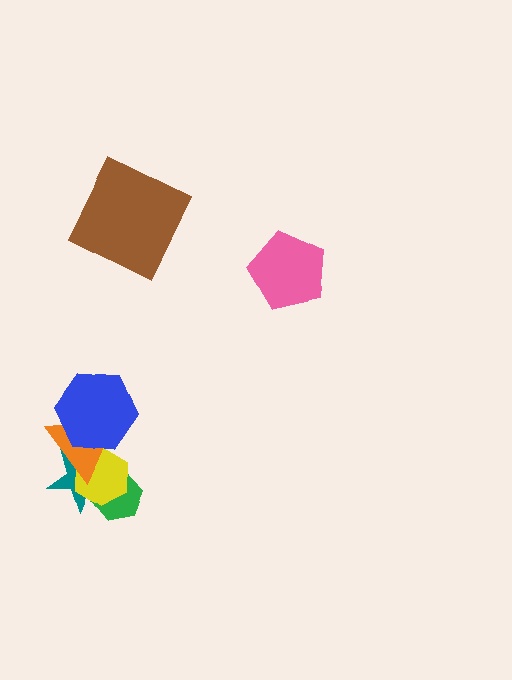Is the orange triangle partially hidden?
Yes, it is partially covered by another shape.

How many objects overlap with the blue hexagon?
2 objects overlap with the blue hexagon.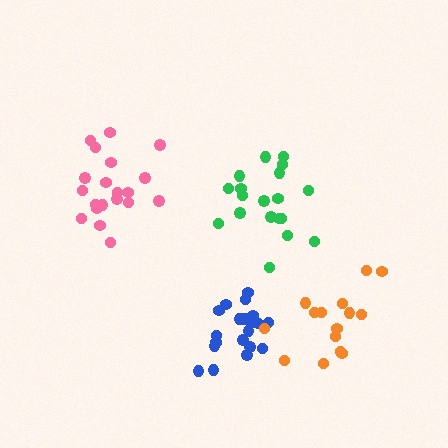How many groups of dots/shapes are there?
There are 4 groups.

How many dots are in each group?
Group 1: 20 dots, Group 2: 20 dots, Group 3: 19 dots, Group 4: 15 dots (74 total).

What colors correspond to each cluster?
The clusters are colored: blue, pink, green, orange.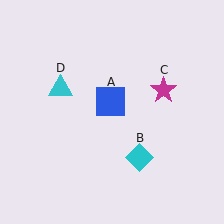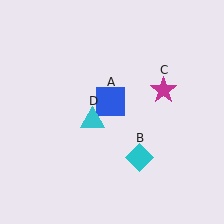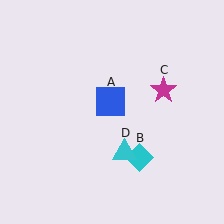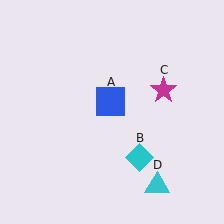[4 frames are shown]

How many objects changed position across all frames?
1 object changed position: cyan triangle (object D).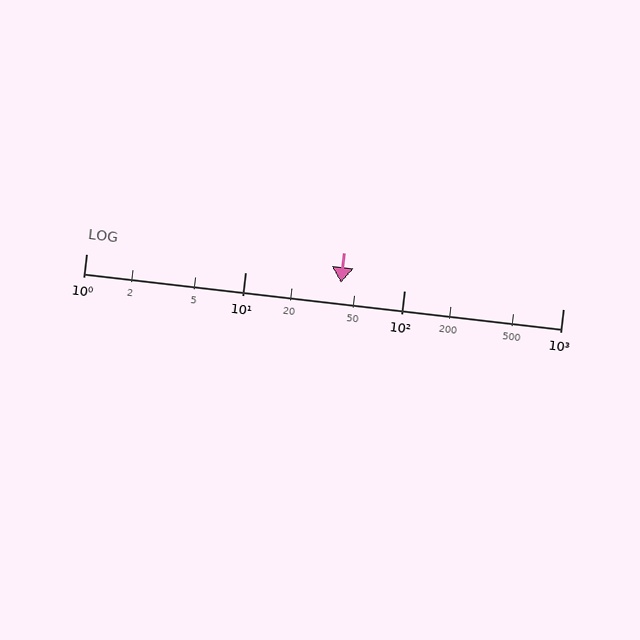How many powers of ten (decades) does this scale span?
The scale spans 3 decades, from 1 to 1000.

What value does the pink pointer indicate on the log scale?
The pointer indicates approximately 40.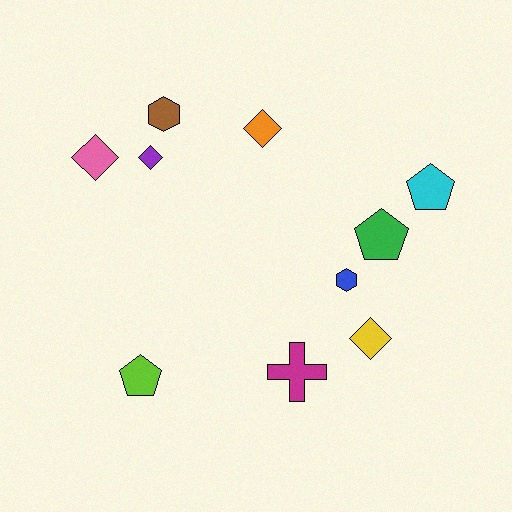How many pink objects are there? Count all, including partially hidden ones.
There is 1 pink object.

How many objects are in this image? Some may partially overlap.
There are 10 objects.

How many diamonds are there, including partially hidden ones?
There are 4 diamonds.